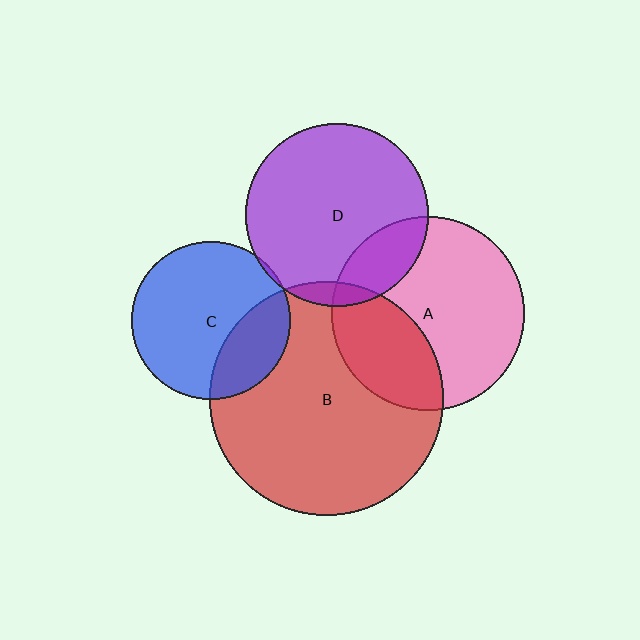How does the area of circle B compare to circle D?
Approximately 1.6 times.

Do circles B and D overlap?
Yes.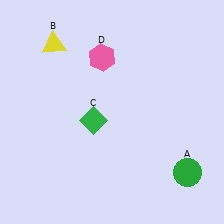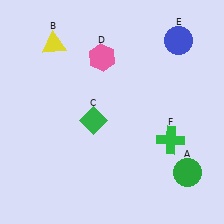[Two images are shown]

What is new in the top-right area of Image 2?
A blue circle (E) was added in the top-right area of Image 2.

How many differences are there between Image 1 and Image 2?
There are 2 differences between the two images.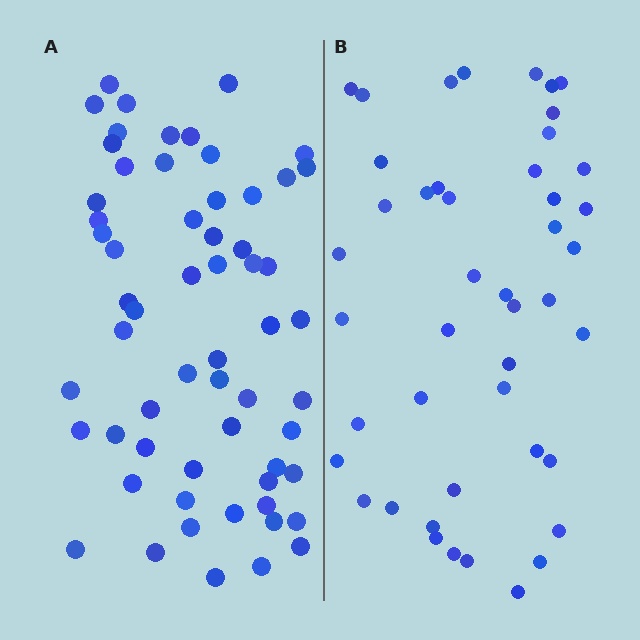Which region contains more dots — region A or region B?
Region A (the left region) has more dots.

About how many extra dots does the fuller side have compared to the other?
Region A has approximately 15 more dots than region B.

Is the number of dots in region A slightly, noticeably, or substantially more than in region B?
Region A has noticeably more, but not dramatically so. The ratio is roughly 1.3 to 1.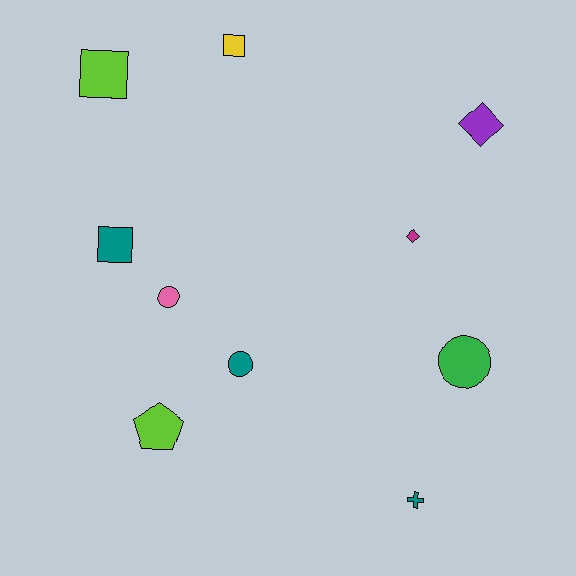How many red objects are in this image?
There are no red objects.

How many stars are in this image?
There are no stars.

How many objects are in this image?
There are 10 objects.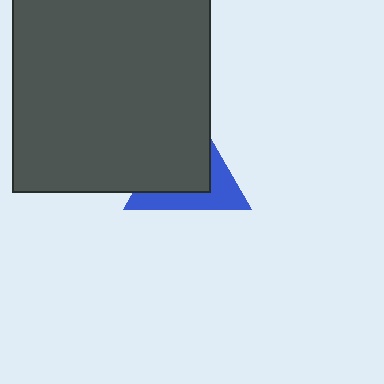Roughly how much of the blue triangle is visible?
A small part of it is visible (roughly 38%).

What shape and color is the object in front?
The object in front is a dark gray square.